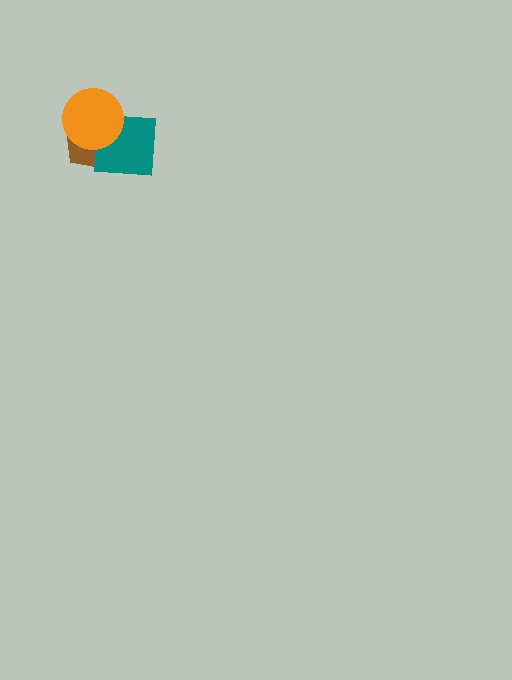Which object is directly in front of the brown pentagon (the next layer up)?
The teal square is directly in front of the brown pentagon.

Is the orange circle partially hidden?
No, no other shape covers it.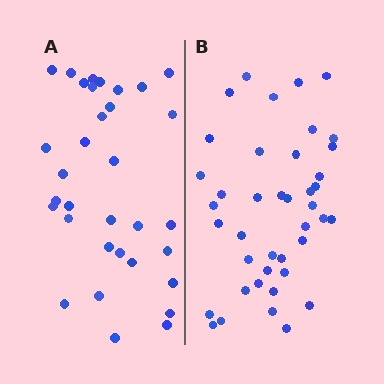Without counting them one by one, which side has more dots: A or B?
Region B (the right region) has more dots.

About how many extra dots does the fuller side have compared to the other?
Region B has roughly 8 or so more dots than region A.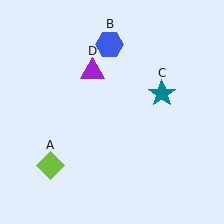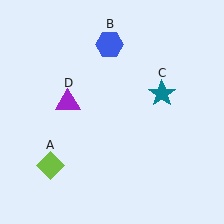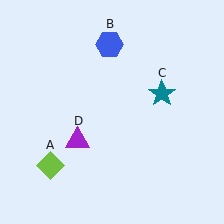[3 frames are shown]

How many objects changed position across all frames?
1 object changed position: purple triangle (object D).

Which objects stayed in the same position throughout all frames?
Lime diamond (object A) and blue hexagon (object B) and teal star (object C) remained stationary.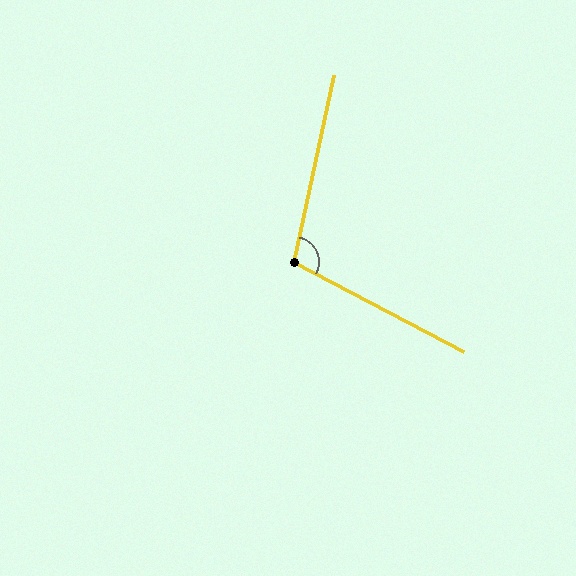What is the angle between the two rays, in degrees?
Approximately 106 degrees.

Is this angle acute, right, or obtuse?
It is obtuse.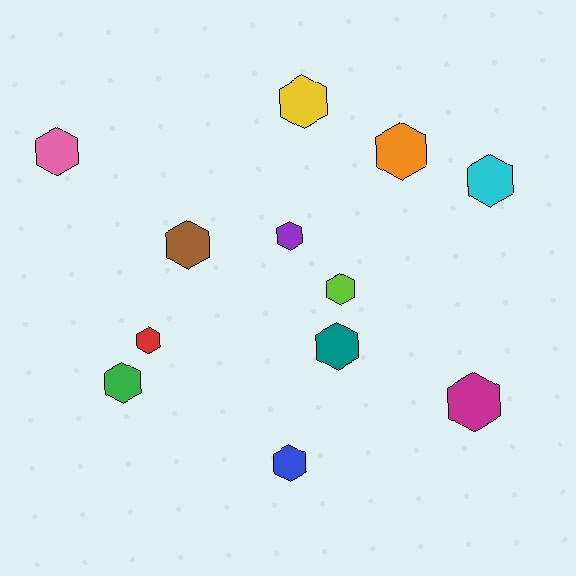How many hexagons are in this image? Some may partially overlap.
There are 12 hexagons.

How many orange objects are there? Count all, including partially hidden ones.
There is 1 orange object.